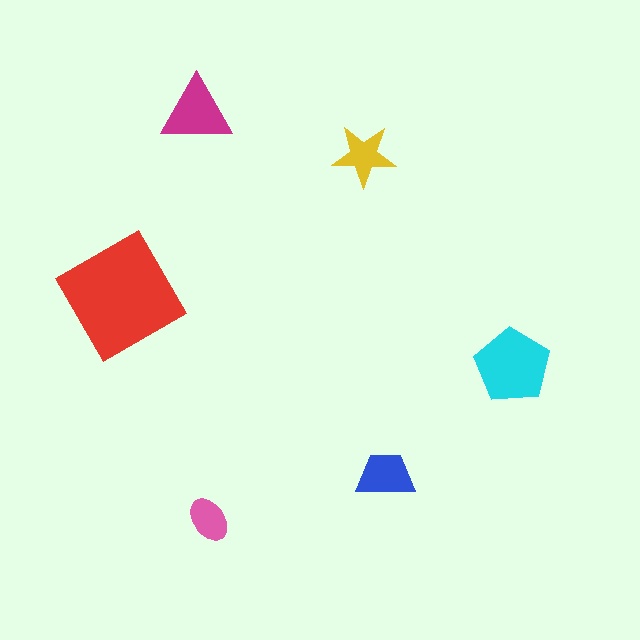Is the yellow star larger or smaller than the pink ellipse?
Larger.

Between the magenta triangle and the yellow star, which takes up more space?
The magenta triangle.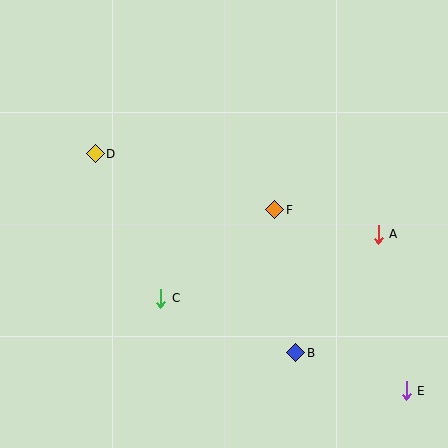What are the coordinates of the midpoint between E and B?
The midpoint between E and B is at (351, 372).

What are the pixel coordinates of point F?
Point F is at (275, 210).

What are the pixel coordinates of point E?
Point E is at (406, 391).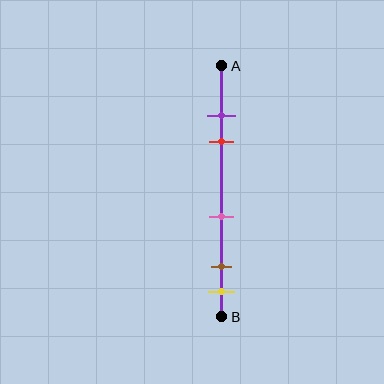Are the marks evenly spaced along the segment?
No, the marks are not evenly spaced.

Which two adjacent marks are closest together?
The purple and red marks are the closest adjacent pair.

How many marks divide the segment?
There are 5 marks dividing the segment.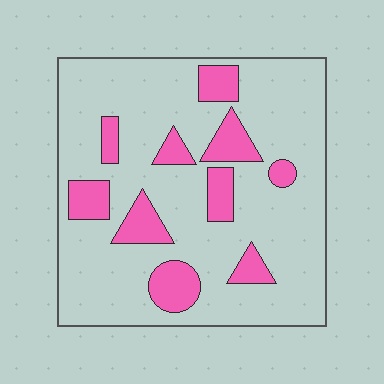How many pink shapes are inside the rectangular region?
10.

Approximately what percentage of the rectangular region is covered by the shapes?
Approximately 20%.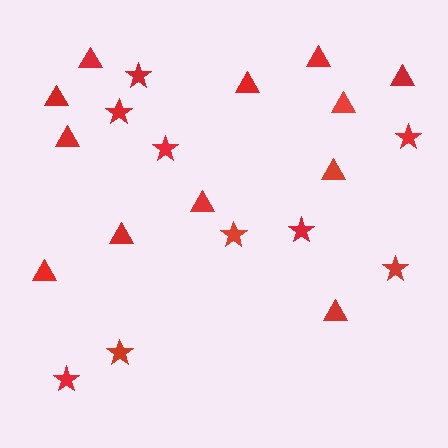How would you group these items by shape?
There are 2 groups: one group of stars (9) and one group of triangles (12).